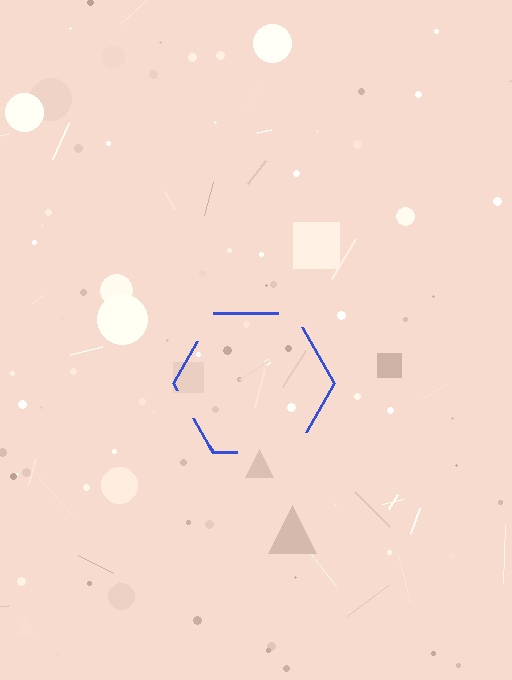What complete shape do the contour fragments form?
The contour fragments form a hexagon.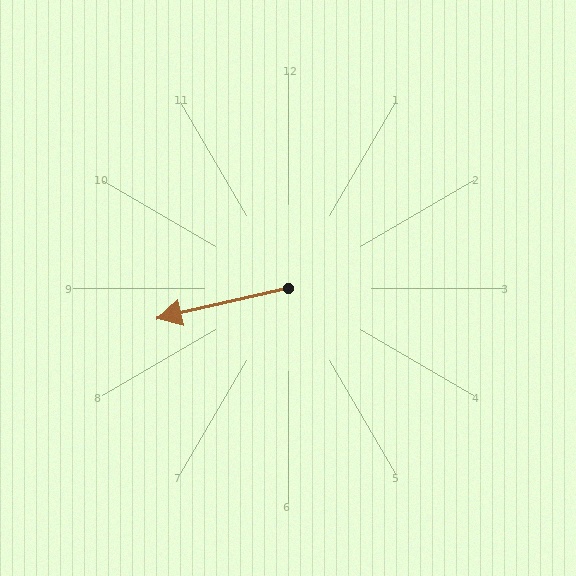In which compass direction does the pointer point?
West.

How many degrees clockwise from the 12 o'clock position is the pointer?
Approximately 257 degrees.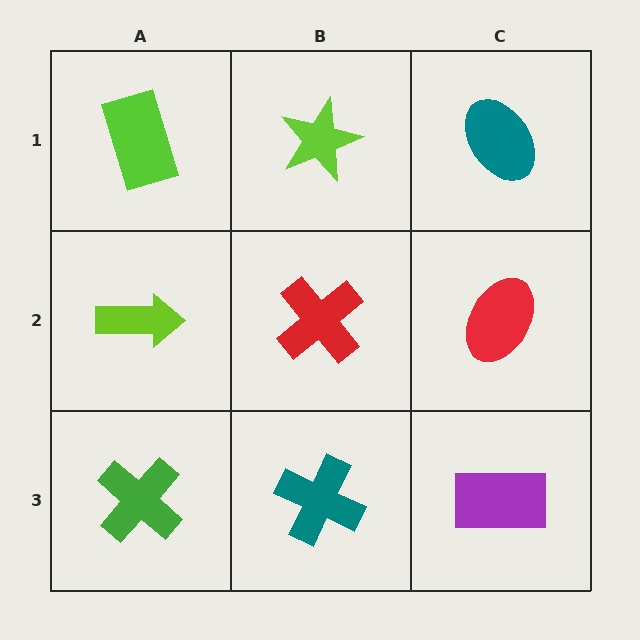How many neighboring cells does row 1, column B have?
3.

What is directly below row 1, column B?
A red cross.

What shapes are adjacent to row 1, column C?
A red ellipse (row 2, column C), a lime star (row 1, column B).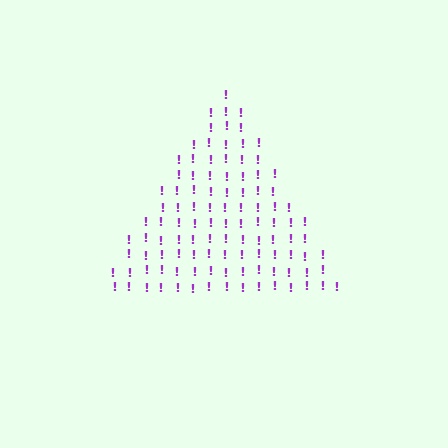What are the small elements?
The small elements are exclamation marks.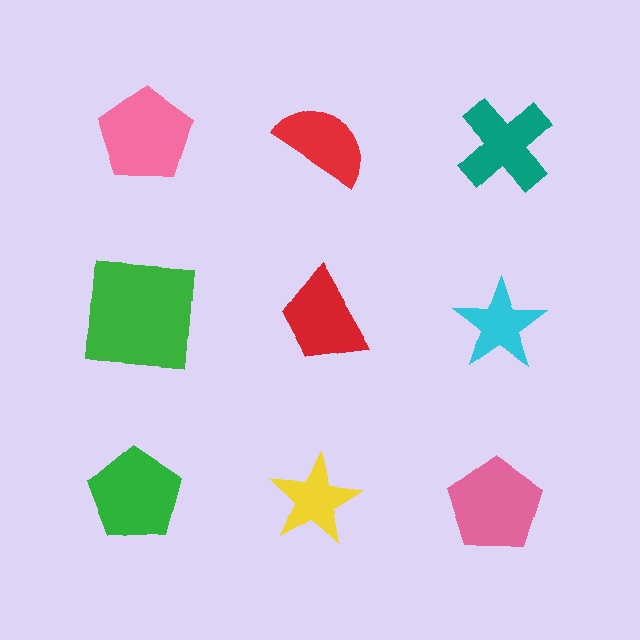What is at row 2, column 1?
A green square.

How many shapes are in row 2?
3 shapes.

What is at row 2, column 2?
A red trapezoid.